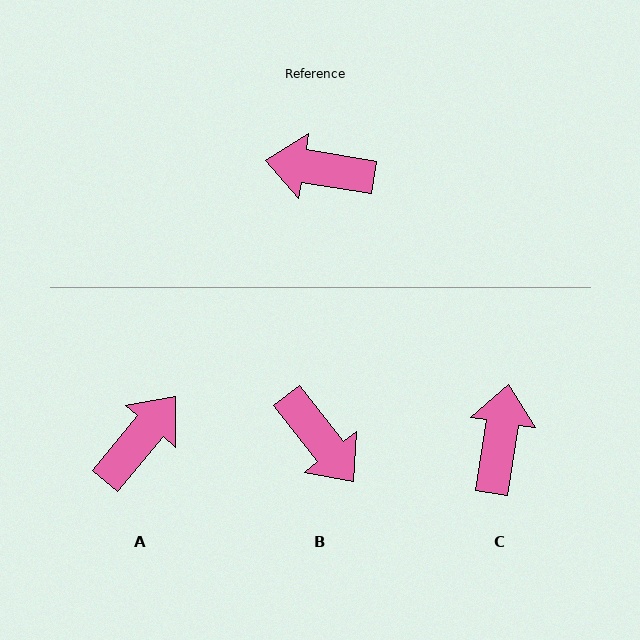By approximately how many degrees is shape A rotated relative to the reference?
Approximately 121 degrees clockwise.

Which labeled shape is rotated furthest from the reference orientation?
B, about 137 degrees away.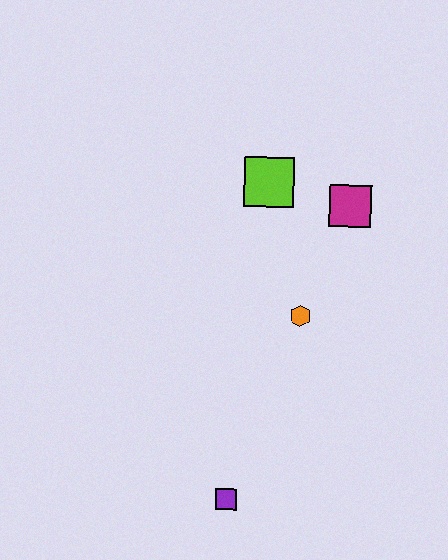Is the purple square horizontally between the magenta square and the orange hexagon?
No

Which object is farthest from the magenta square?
The purple square is farthest from the magenta square.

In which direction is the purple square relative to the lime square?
The purple square is below the lime square.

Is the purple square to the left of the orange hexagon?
Yes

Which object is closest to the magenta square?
The lime square is closest to the magenta square.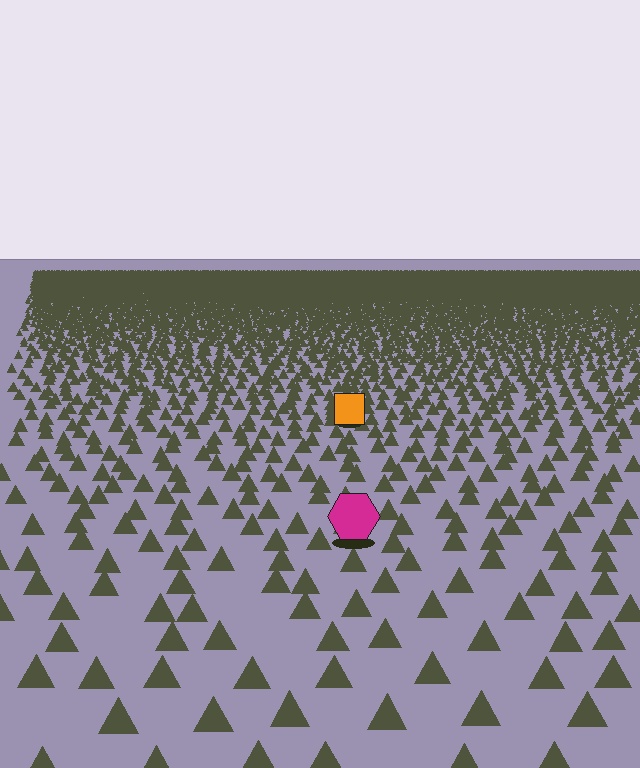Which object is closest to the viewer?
The magenta hexagon is closest. The texture marks near it are larger and more spread out.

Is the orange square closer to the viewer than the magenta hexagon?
No. The magenta hexagon is closer — you can tell from the texture gradient: the ground texture is coarser near it.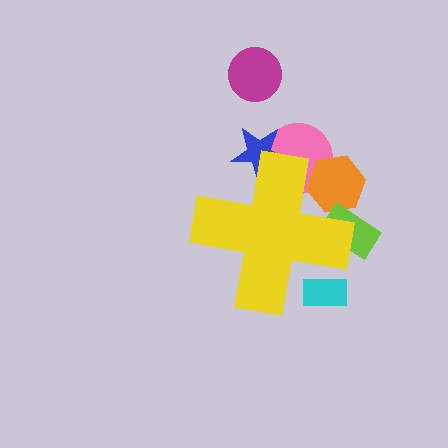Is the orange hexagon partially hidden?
Yes, the orange hexagon is partially hidden behind the yellow cross.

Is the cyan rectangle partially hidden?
Yes, the cyan rectangle is partially hidden behind the yellow cross.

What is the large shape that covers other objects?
A yellow cross.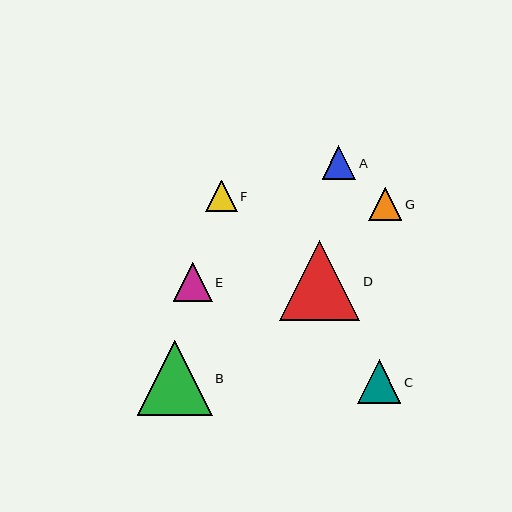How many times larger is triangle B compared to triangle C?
Triangle B is approximately 1.7 times the size of triangle C.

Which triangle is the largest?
Triangle D is the largest with a size of approximately 80 pixels.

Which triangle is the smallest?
Triangle F is the smallest with a size of approximately 32 pixels.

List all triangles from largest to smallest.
From largest to smallest: D, B, C, E, A, G, F.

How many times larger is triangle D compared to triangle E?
Triangle D is approximately 2.1 times the size of triangle E.